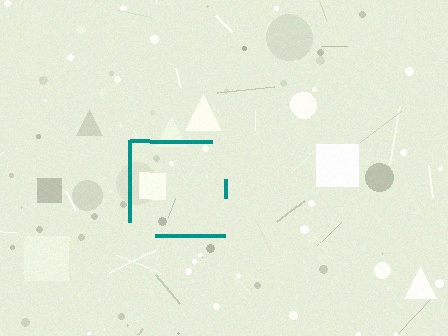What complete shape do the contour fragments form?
The contour fragments form a square.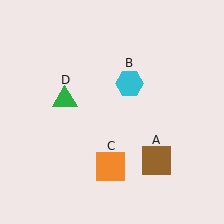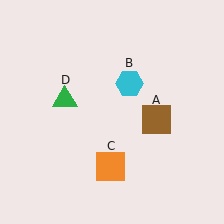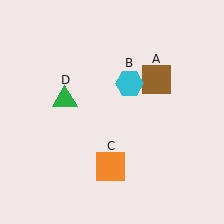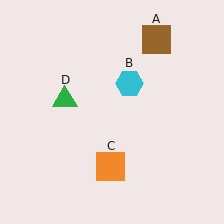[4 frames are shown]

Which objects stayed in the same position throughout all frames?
Cyan hexagon (object B) and orange square (object C) and green triangle (object D) remained stationary.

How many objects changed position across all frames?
1 object changed position: brown square (object A).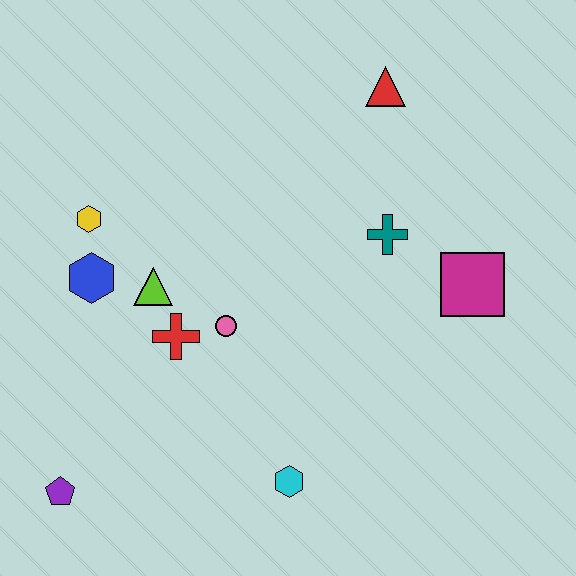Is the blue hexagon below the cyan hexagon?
No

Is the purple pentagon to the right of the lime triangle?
No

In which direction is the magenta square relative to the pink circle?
The magenta square is to the right of the pink circle.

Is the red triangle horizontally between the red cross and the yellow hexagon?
No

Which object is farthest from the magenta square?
The purple pentagon is farthest from the magenta square.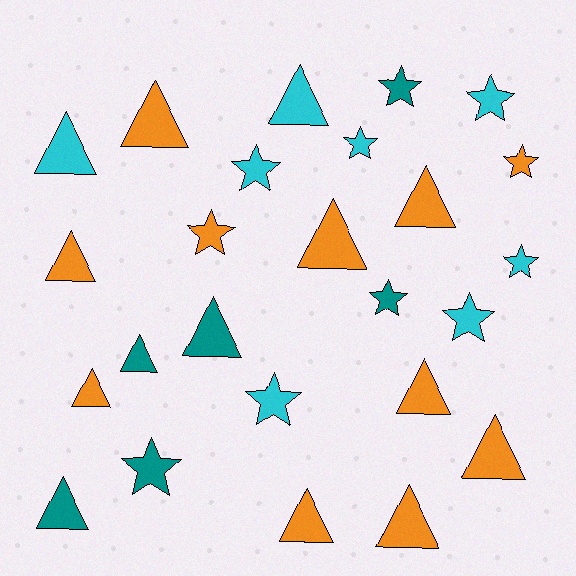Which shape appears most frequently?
Triangle, with 14 objects.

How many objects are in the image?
There are 25 objects.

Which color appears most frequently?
Orange, with 11 objects.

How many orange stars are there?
There are 2 orange stars.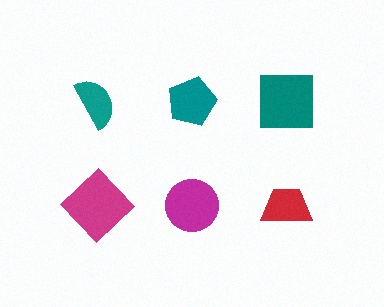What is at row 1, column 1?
A teal semicircle.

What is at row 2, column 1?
A magenta diamond.